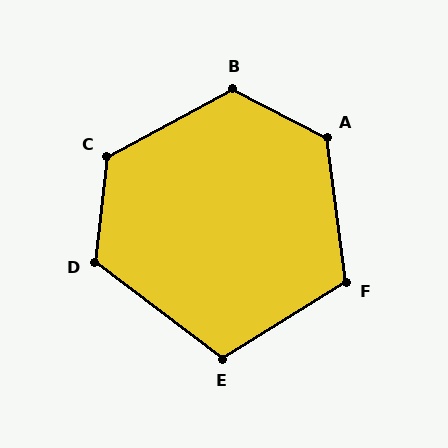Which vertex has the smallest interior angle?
E, at approximately 111 degrees.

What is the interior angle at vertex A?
Approximately 124 degrees (obtuse).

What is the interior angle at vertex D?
Approximately 120 degrees (obtuse).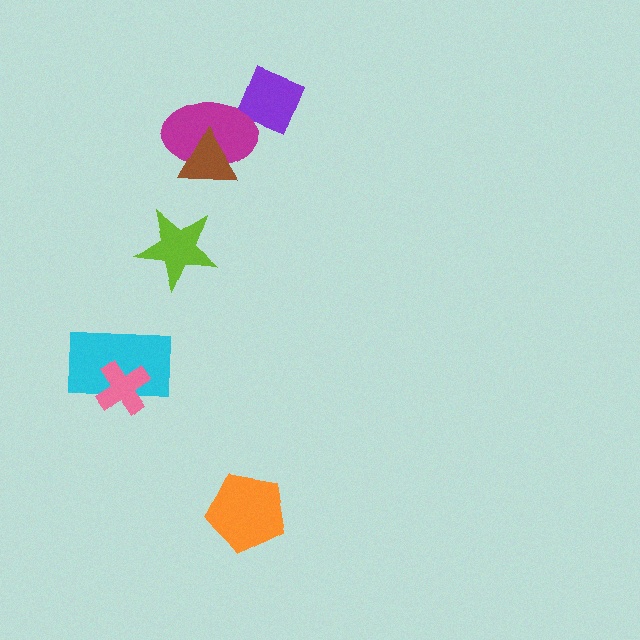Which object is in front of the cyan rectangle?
The pink cross is in front of the cyan rectangle.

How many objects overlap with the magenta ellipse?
2 objects overlap with the magenta ellipse.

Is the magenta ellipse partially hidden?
Yes, it is partially covered by another shape.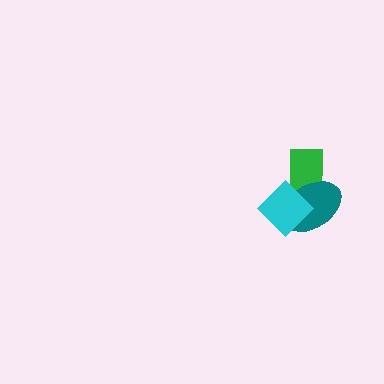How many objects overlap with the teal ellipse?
2 objects overlap with the teal ellipse.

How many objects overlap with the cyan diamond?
2 objects overlap with the cyan diamond.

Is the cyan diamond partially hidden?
No, no other shape covers it.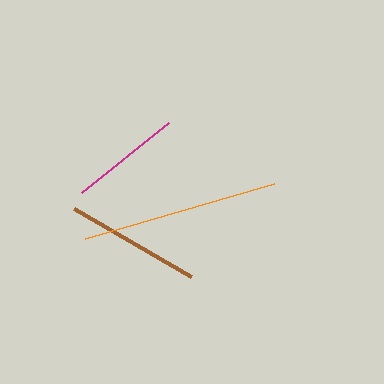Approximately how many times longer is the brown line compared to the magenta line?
The brown line is approximately 1.2 times the length of the magenta line.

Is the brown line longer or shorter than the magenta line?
The brown line is longer than the magenta line.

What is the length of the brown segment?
The brown segment is approximately 136 pixels long.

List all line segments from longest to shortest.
From longest to shortest: orange, brown, magenta.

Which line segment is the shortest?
The magenta line is the shortest at approximately 112 pixels.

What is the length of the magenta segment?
The magenta segment is approximately 112 pixels long.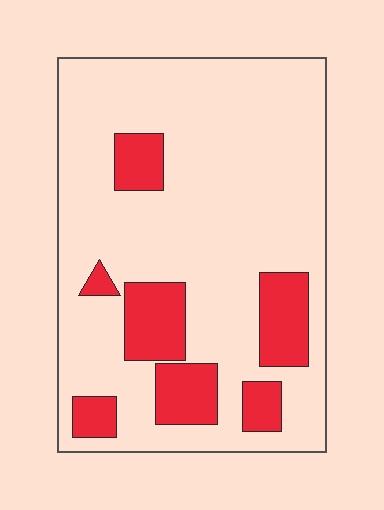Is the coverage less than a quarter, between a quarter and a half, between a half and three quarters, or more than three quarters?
Less than a quarter.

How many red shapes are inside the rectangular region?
7.